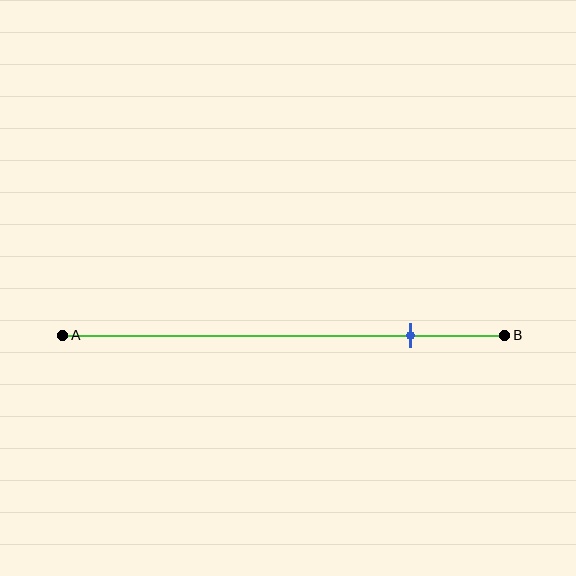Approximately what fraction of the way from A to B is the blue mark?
The blue mark is approximately 80% of the way from A to B.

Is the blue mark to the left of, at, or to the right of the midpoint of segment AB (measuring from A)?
The blue mark is to the right of the midpoint of segment AB.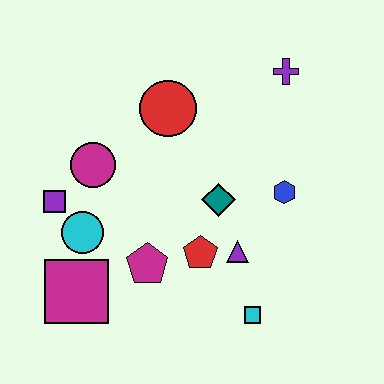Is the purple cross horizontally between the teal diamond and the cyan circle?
No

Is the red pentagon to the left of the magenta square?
No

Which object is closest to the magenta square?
The cyan circle is closest to the magenta square.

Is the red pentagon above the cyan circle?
No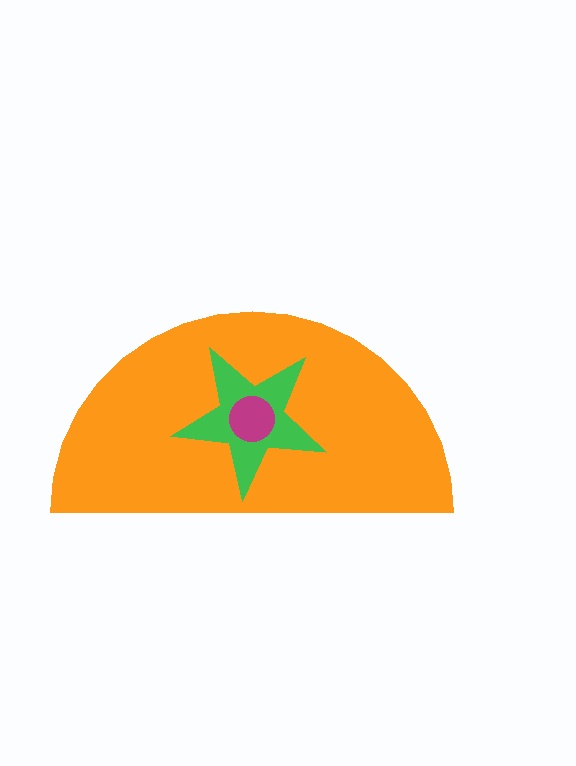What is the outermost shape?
The orange semicircle.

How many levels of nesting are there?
3.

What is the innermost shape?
The magenta circle.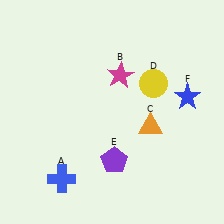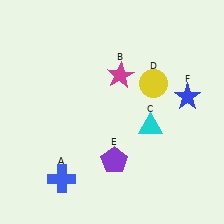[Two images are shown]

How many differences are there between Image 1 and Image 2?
There is 1 difference between the two images.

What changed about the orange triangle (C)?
In Image 1, C is orange. In Image 2, it changed to cyan.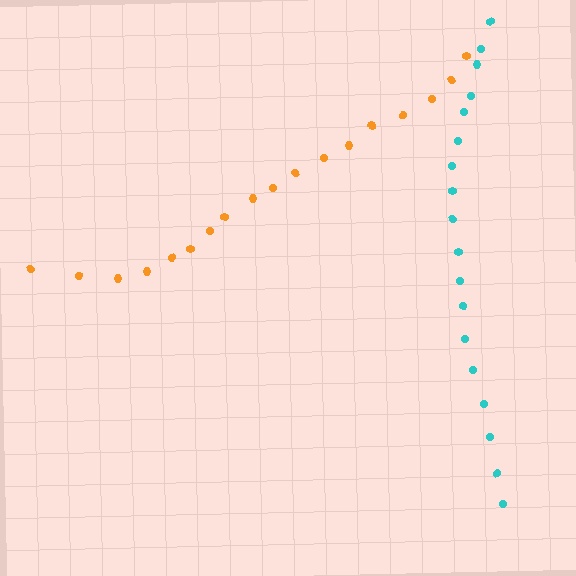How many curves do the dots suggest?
There are 2 distinct paths.